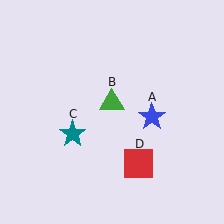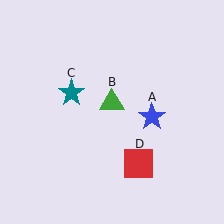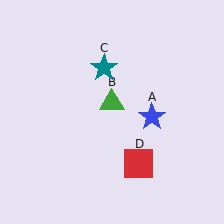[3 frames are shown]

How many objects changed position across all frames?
1 object changed position: teal star (object C).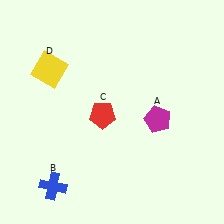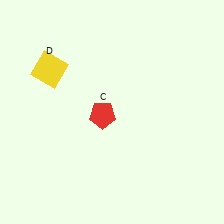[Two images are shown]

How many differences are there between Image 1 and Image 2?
There are 2 differences between the two images.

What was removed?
The magenta pentagon (A), the blue cross (B) were removed in Image 2.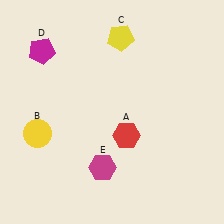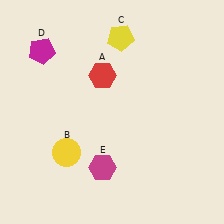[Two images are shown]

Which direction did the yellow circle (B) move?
The yellow circle (B) moved right.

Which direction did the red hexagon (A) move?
The red hexagon (A) moved up.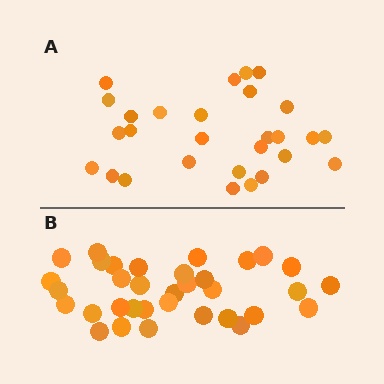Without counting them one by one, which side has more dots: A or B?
Region B (the bottom region) has more dots.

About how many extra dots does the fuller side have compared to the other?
Region B has about 6 more dots than region A.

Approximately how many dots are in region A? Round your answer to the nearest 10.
About 30 dots. (The exact count is 28, which rounds to 30.)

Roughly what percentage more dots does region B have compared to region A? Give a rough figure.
About 20% more.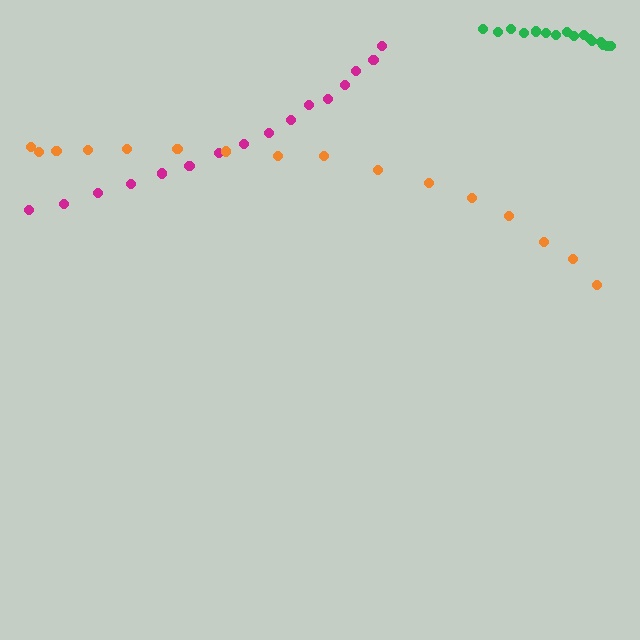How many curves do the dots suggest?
There are 3 distinct paths.